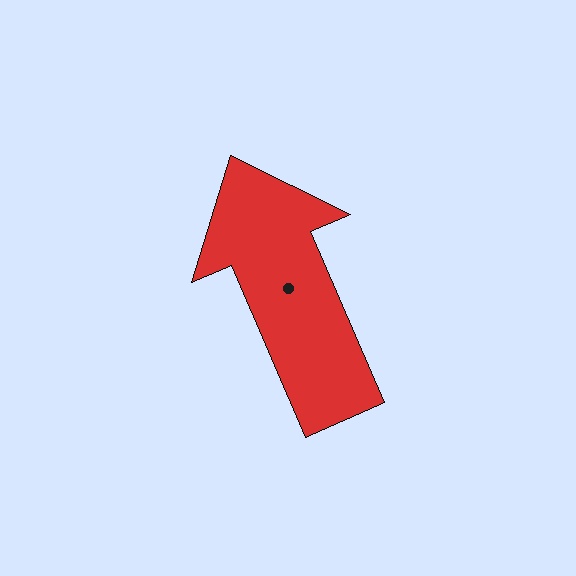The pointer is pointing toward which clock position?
Roughly 11 o'clock.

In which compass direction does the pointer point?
Northwest.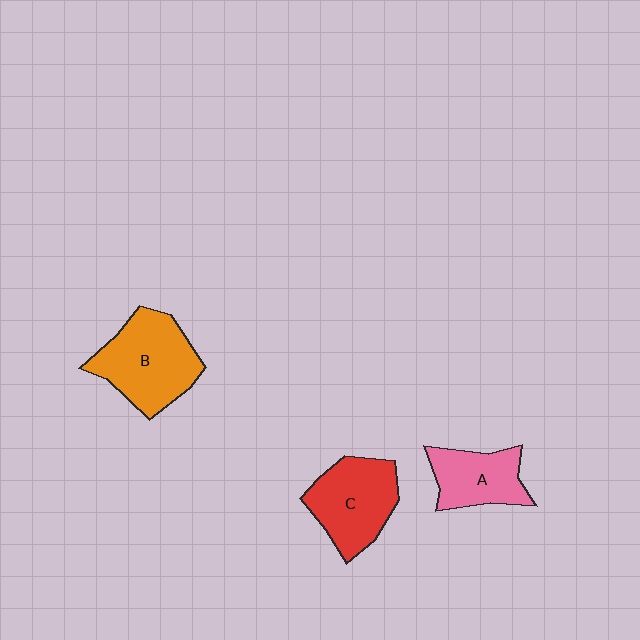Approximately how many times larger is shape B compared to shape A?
Approximately 1.5 times.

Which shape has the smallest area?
Shape A (pink).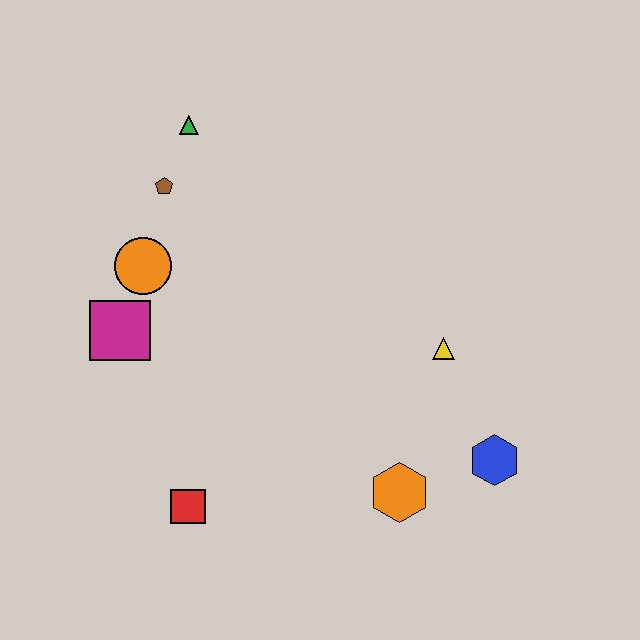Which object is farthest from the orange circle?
The blue hexagon is farthest from the orange circle.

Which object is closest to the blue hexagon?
The orange hexagon is closest to the blue hexagon.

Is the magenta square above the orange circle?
No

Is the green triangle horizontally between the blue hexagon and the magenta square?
Yes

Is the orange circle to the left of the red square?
Yes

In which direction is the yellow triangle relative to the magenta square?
The yellow triangle is to the right of the magenta square.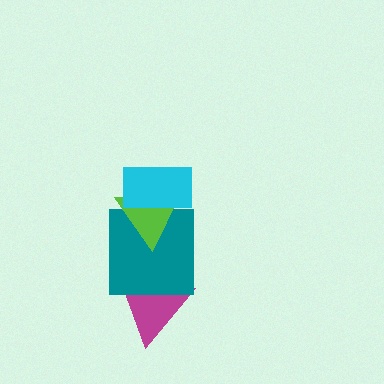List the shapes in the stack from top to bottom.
From top to bottom: the cyan rectangle, the lime triangle, the teal square, the magenta triangle.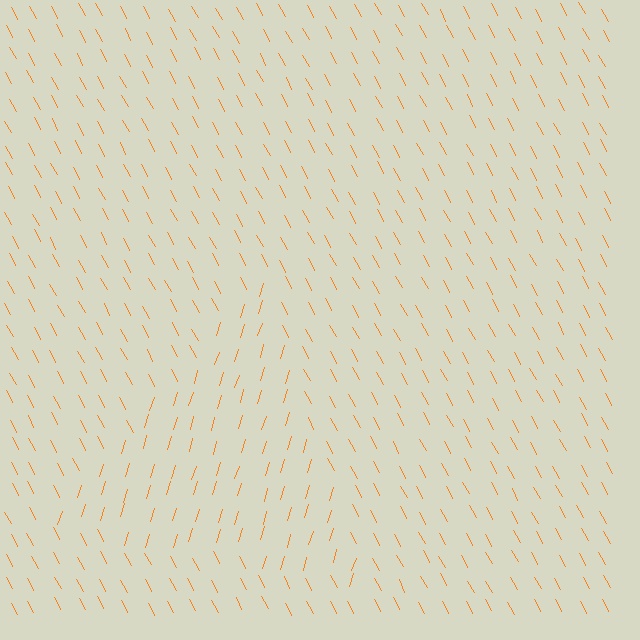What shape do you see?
I see a triangle.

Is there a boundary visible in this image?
Yes, there is a texture boundary formed by a change in line orientation.